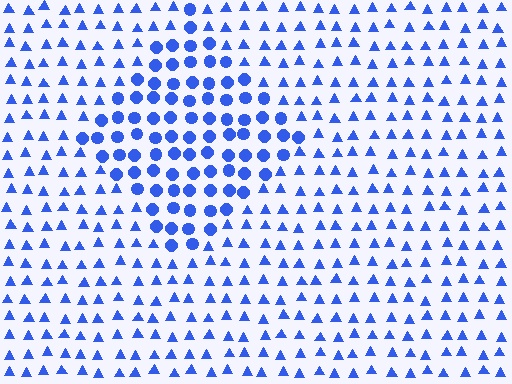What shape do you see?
I see a diamond.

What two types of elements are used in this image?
The image uses circles inside the diamond region and triangles outside it.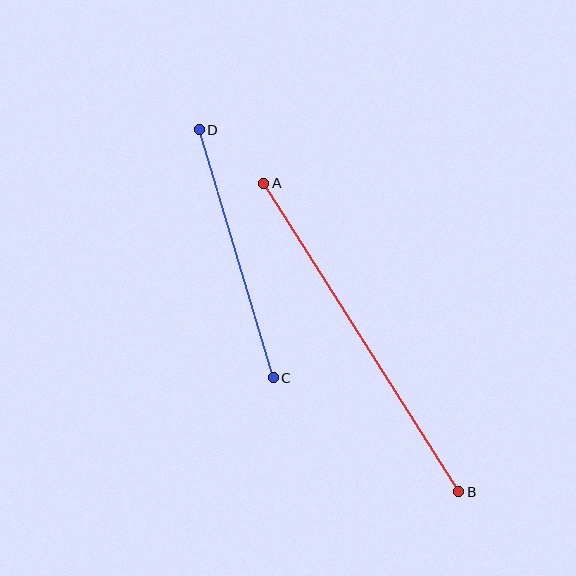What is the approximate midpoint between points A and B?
The midpoint is at approximately (361, 337) pixels.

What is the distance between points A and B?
The distance is approximately 365 pixels.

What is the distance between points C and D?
The distance is approximately 259 pixels.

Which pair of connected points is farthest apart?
Points A and B are farthest apart.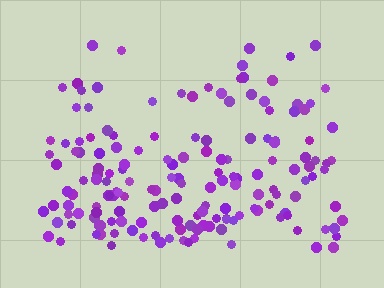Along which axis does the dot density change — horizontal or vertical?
Vertical.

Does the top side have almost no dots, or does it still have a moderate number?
Still a moderate number, just noticeably fewer than the bottom.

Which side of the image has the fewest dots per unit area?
The top.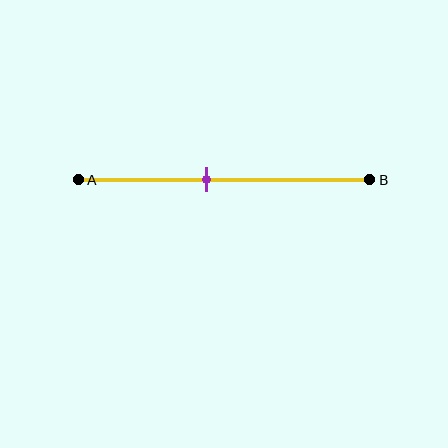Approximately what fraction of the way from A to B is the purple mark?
The purple mark is approximately 45% of the way from A to B.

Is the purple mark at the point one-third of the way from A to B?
No, the mark is at about 45% from A, not at the 33% one-third point.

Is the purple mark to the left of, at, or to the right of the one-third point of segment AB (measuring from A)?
The purple mark is to the right of the one-third point of segment AB.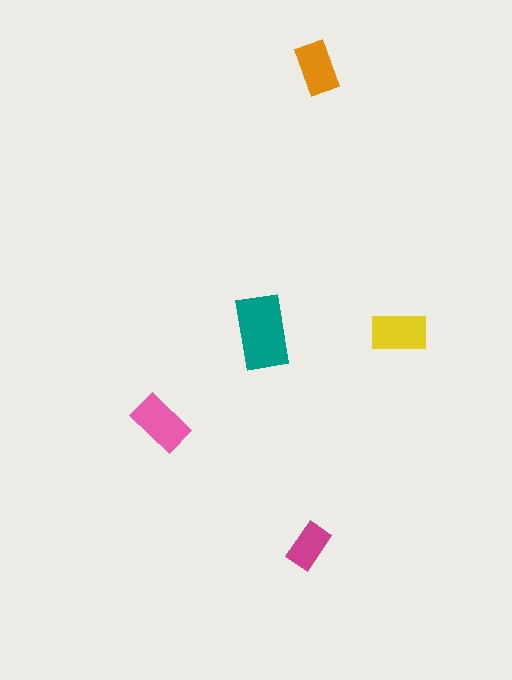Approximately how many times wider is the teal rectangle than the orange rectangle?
About 1.5 times wider.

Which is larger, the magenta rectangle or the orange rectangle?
The orange one.